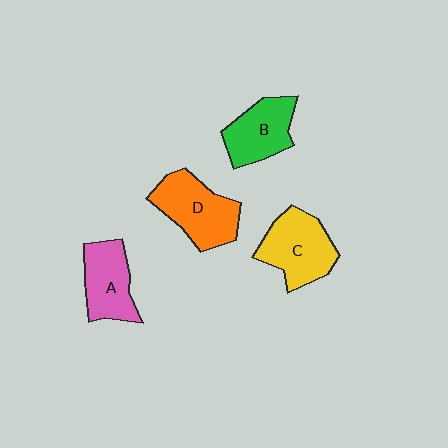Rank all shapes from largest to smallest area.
From largest to smallest: D (orange), C (yellow), B (green), A (pink).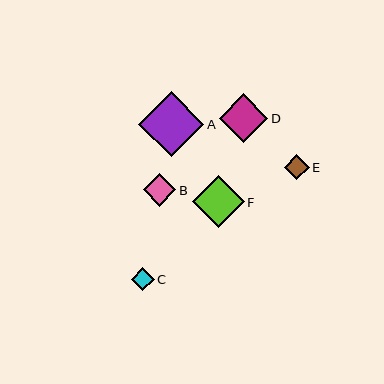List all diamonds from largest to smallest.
From largest to smallest: A, F, D, B, E, C.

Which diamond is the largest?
Diamond A is the largest with a size of approximately 65 pixels.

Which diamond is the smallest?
Diamond C is the smallest with a size of approximately 23 pixels.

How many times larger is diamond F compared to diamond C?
Diamond F is approximately 2.3 times the size of diamond C.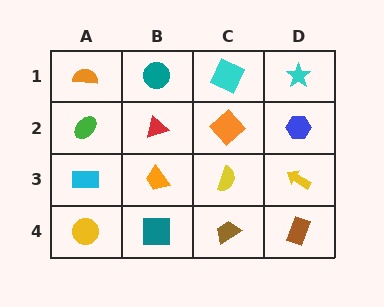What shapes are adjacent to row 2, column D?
A cyan star (row 1, column D), a yellow arrow (row 3, column D), an orange diamond (row 2, column C).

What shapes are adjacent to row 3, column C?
An orange diamond (row 2, column C), a brown trapezoid (row 4, column C), an orange trapezoid (row 3, column B), a yellow arrow (row 3, column D).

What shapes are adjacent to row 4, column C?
A yellow semicircle (row 3, column C), a teal square (row 4, column B), a brown rectangle (row 4, column D).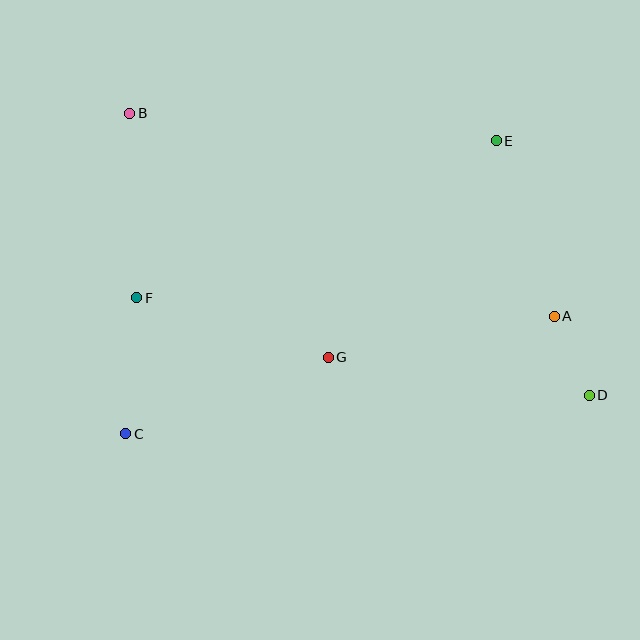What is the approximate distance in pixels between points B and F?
The distance between B and F is approximately 185 pixels.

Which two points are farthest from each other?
Points B and D are farthest from each other.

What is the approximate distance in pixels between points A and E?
The distance between A and E is approximately 185 pixels.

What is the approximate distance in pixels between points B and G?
The distance between B and G is approximately 315 pixels.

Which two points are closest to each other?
Points A and D are closest to each other.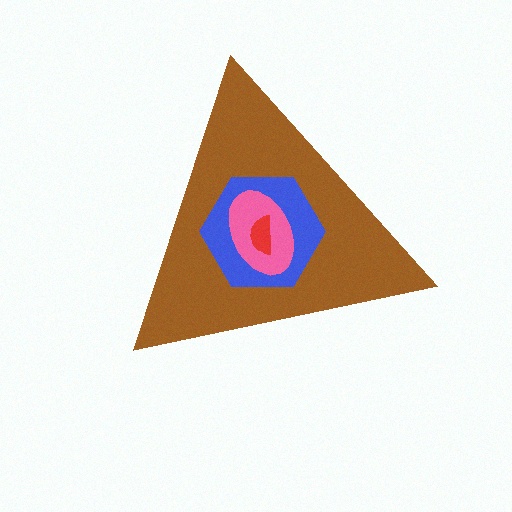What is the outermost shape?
The brown triangle.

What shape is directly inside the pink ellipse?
The red semicircle.